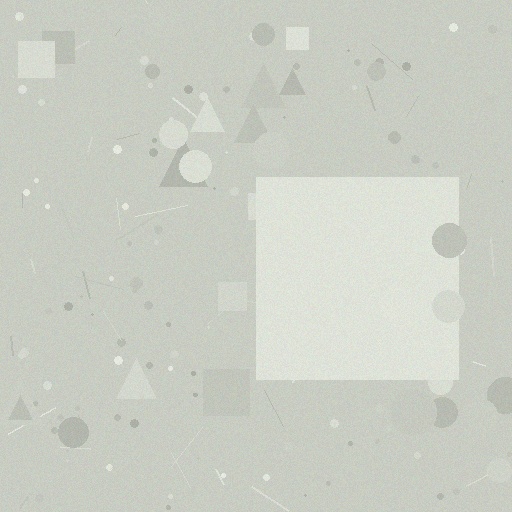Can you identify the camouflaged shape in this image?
The camouflaged shape is a square.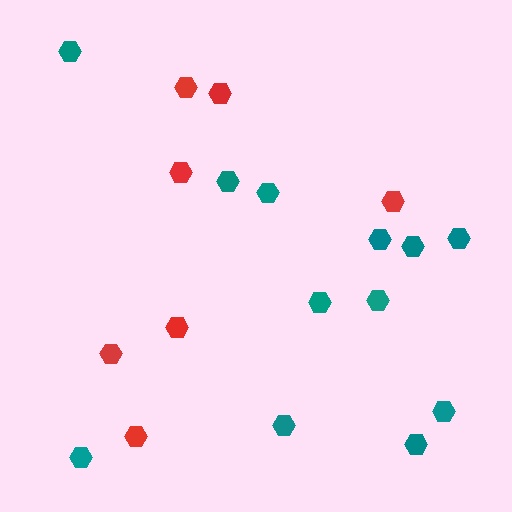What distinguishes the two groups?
There are 2 groups: one group of red hexagons (7) and one group of teal hexagons (12).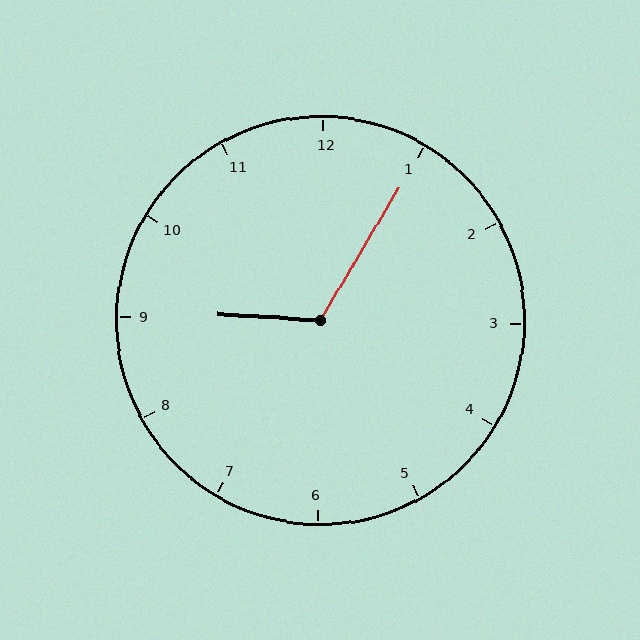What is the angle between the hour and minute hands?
Approximately 118 degrees.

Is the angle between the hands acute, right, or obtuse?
It is obtuse.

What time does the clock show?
9:05.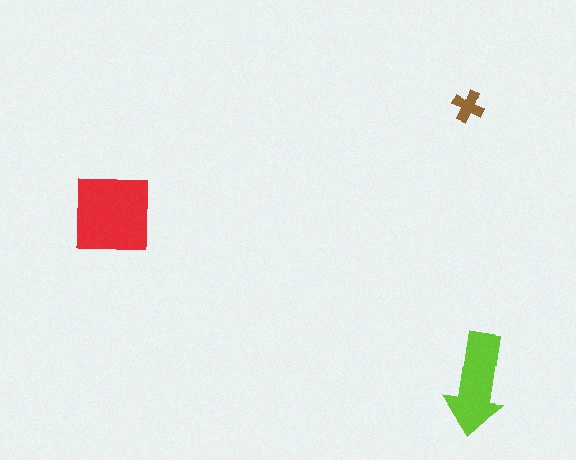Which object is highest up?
The brown cross is topmost.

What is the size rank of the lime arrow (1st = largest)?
2nd.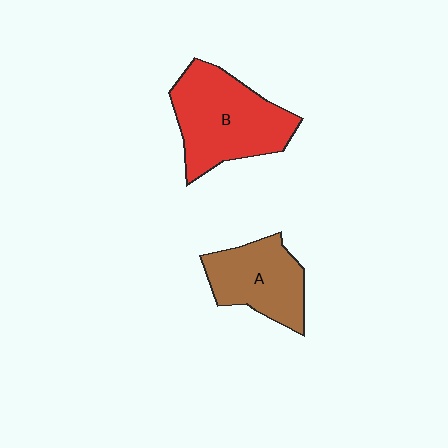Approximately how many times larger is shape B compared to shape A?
Approximately 1.4 times.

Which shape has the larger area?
Shape B (red).